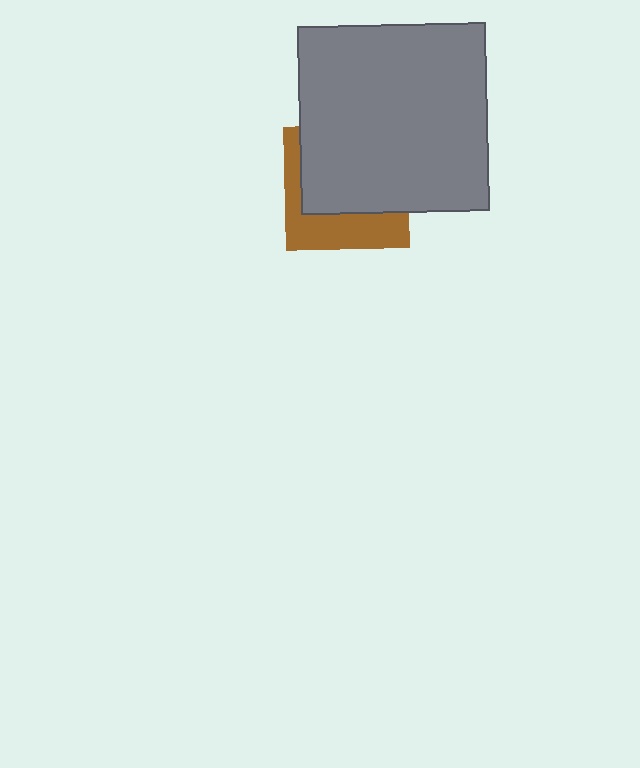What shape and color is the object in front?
The object in front is a gray square.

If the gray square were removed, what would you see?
You would see the complete brown square.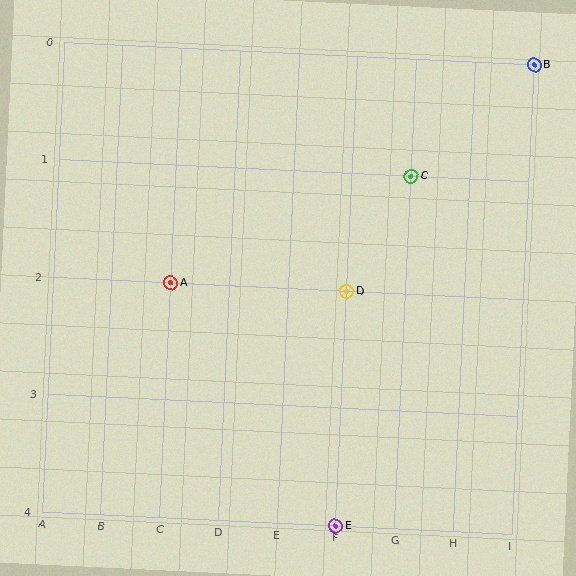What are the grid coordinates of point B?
Point B is at grid coordinates (I, 0).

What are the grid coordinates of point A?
Point A is at grid coordinates (C, 2).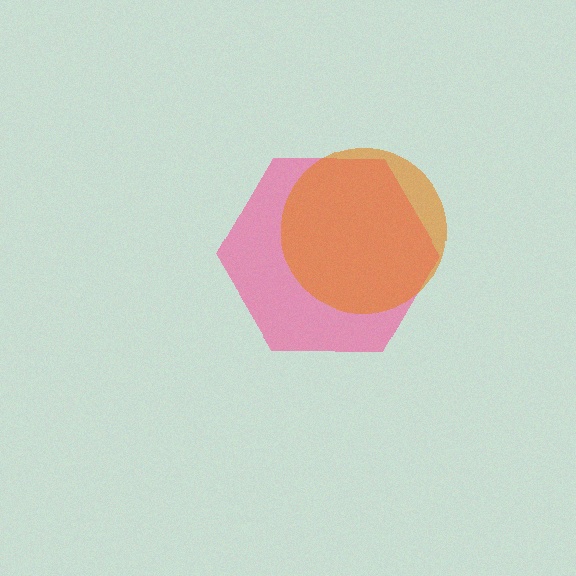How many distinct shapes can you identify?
There are 2 distinct shapes: a pink hexagon, an orange circle.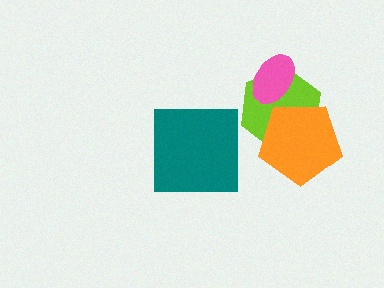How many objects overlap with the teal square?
0 objects overlap with the teal square.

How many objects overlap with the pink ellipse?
1 object overlaps with the pink ellipse.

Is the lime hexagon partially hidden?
Yes, it is partially covered by another shape.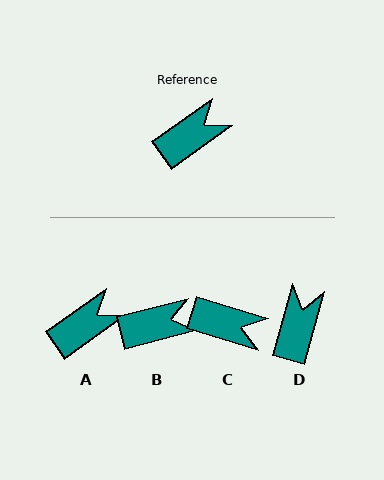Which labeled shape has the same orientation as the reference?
A.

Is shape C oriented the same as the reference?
No, it is off by about 52 degrees.